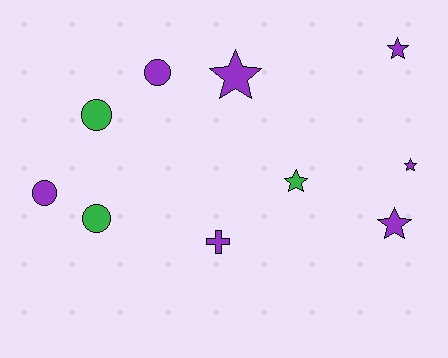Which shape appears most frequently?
Star, with 5 objects.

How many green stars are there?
There is 1 green star.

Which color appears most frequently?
Purple, with 7 objects.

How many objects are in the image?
There are 10 objects.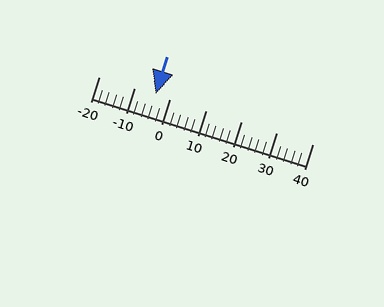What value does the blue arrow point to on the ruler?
The blue arrow points to approximately -4.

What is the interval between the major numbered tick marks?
The major tick marks are spaced 10 units apart.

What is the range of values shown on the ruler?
The ruler shows values from -20 to 40.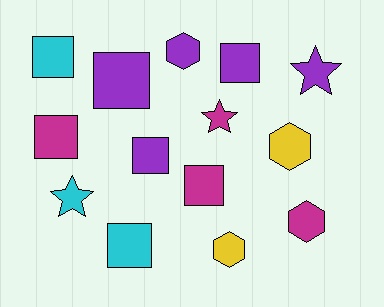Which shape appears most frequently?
Square, with 7 objects.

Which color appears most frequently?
Purple, with 5 objects.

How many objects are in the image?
There are 14 objects.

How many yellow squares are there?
There are no yellow squares.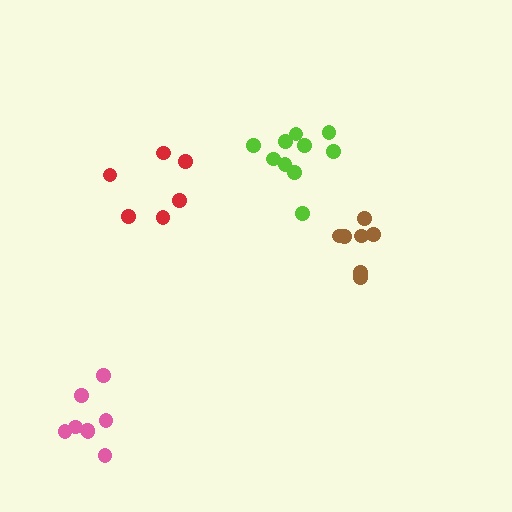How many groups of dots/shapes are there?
There are 4 groups.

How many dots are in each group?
Group 1: 7 dots, Group 2: 6 dots, Group 3: 8 dots, Group 4: 10 dots (31 total).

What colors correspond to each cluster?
The clusters are colored: brown, red, pink, lime.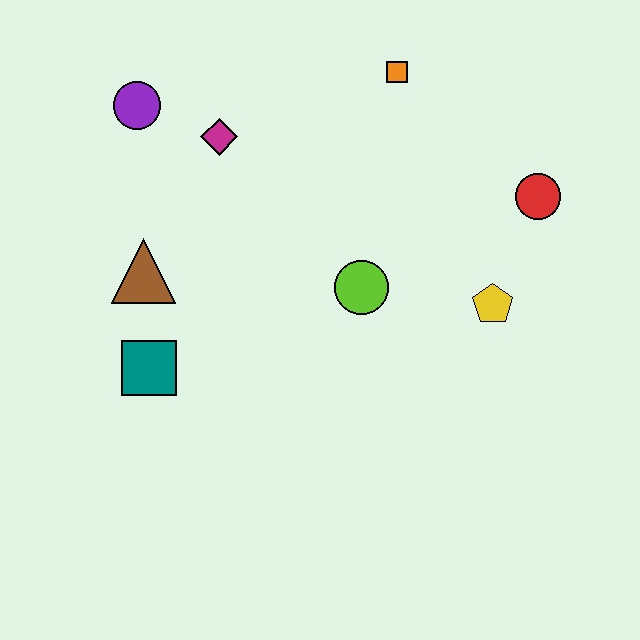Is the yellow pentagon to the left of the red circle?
Yes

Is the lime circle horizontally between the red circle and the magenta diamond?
Yes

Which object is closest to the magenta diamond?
The purple circle is closest to the magenta diamond.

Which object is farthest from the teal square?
The red circle is farthest from the teal square.